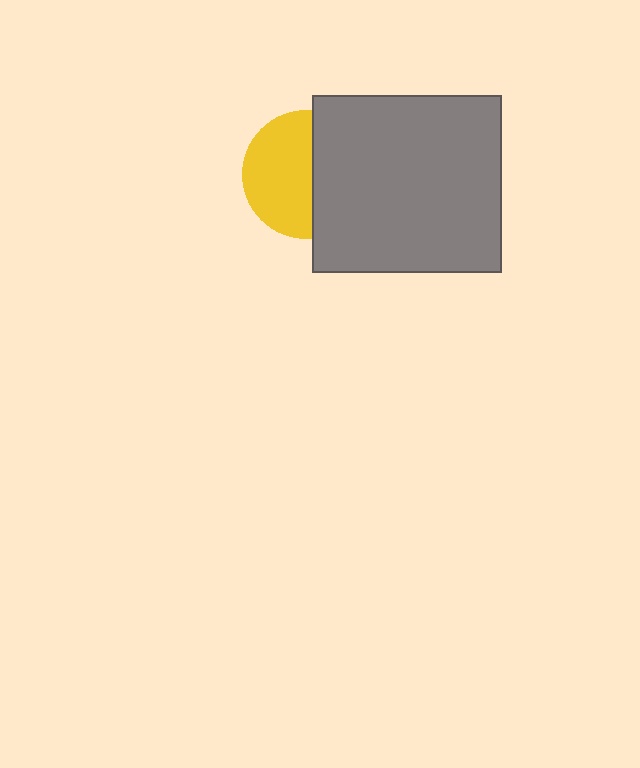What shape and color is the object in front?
The object in front is a gray rectangle.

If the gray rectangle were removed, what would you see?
You would see the complete yellow circle.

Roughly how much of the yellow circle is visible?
About half of it is visible (roughly 55%).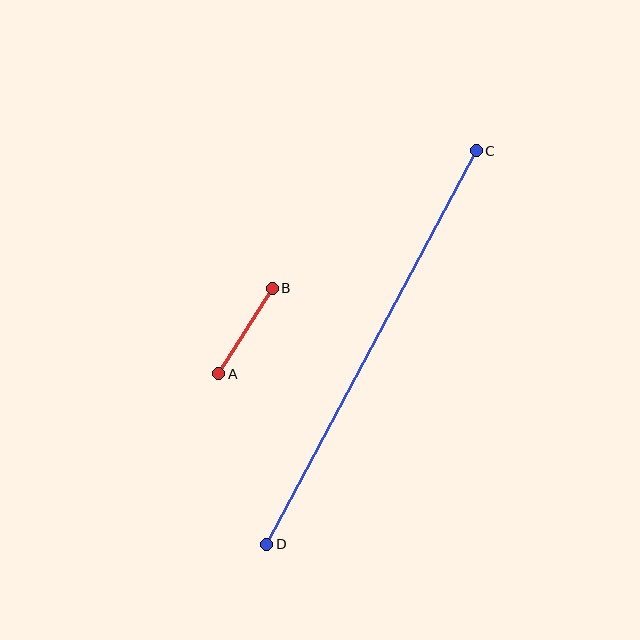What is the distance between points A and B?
The distance is approximately 101 pixels.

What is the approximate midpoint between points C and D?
The midpoint is at approximately (372, 347) pixels.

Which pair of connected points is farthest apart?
Points C and D are farthest apart.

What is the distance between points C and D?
The distance is approximately 446 pixels.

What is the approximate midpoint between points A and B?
The midpoint is at approximately (246, 331) pixels.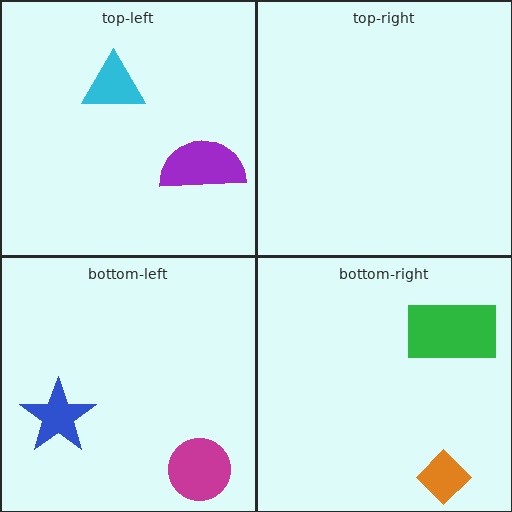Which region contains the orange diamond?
The bottom-right region.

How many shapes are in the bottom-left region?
2.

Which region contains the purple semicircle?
The top-left region.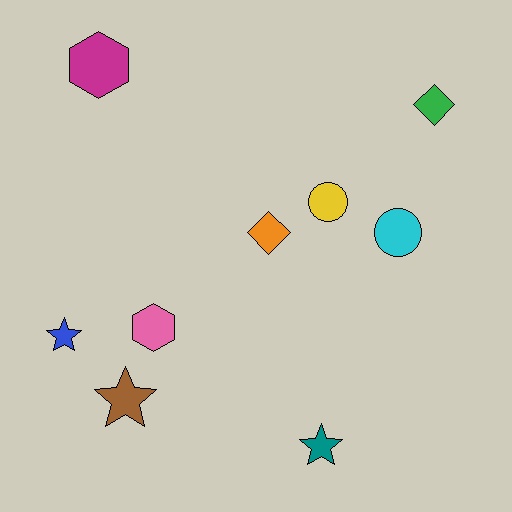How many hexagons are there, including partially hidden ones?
There are 2 hexagons.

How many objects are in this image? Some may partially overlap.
There are 9 objects.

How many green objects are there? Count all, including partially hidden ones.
There is 1 green object.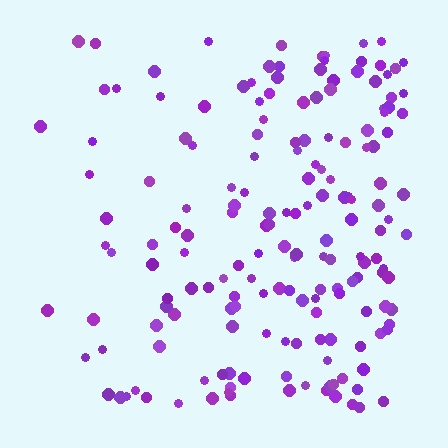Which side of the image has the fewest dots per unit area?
The left.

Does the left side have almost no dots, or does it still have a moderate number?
Still a moderate number, just noticeably fewer than the right.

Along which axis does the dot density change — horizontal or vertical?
Horizontal.